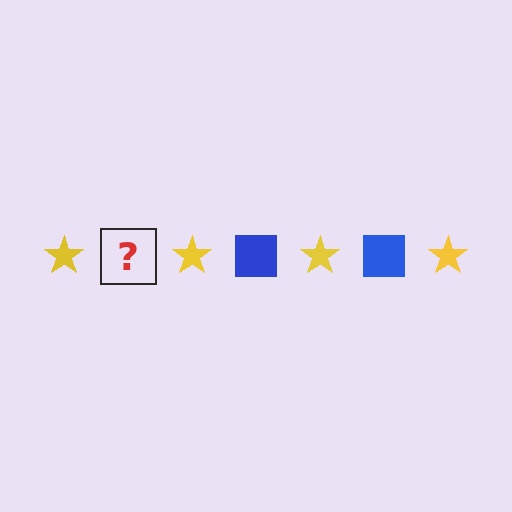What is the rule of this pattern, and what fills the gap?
The rule is that the pattern alternates between yellow star and blue square. The gap should be filled with a blue square.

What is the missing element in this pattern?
The missing element is a blue square.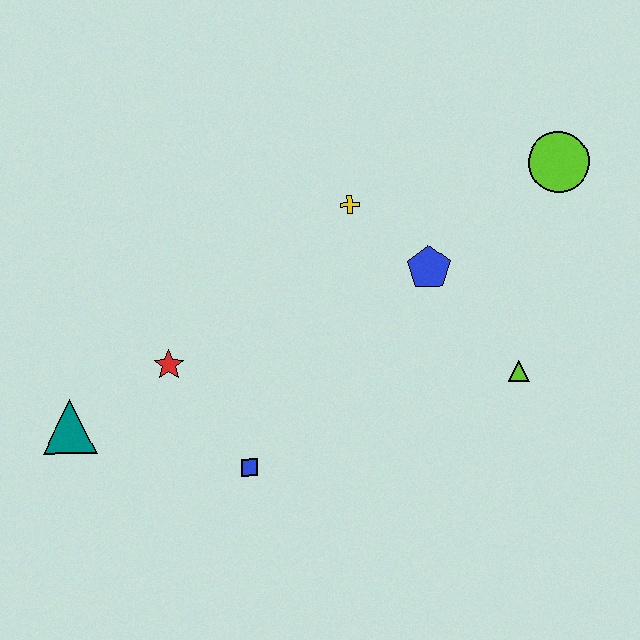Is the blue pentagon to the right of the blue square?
Yes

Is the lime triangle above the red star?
No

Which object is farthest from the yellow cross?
The teal triangle is farthest from the yellow cross.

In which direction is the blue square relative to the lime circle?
The blue square is to the left of the lime circle.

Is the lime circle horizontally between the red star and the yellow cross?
No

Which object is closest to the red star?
The teal triangle is closest to the red star.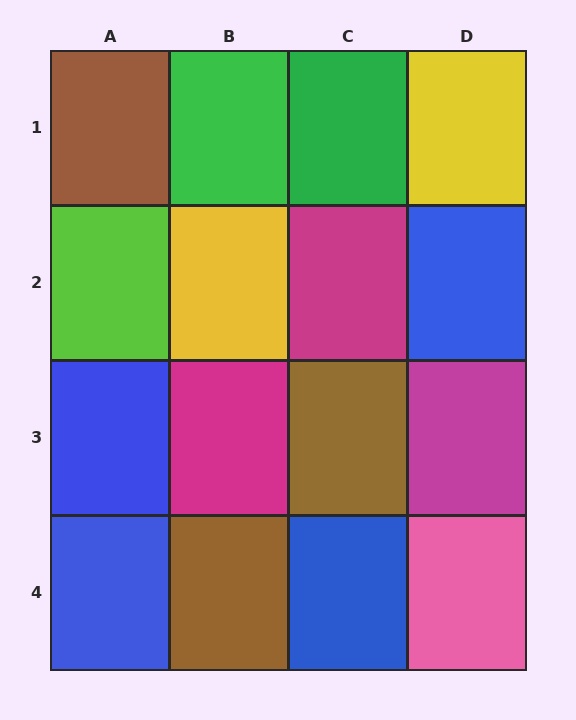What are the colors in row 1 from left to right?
Brown, green, green, yellow.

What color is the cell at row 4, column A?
Blue.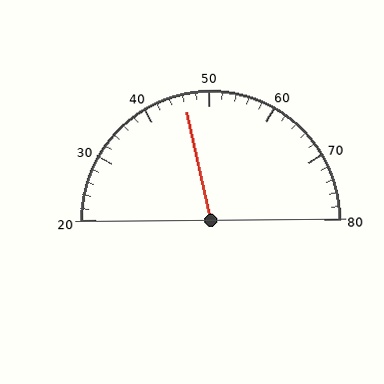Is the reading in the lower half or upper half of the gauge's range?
The reading is in the lower half of the range (20 to 80).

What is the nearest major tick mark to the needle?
The nearest major tick mark is 50.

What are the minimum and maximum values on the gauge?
The gauge ranges from 20 to 80.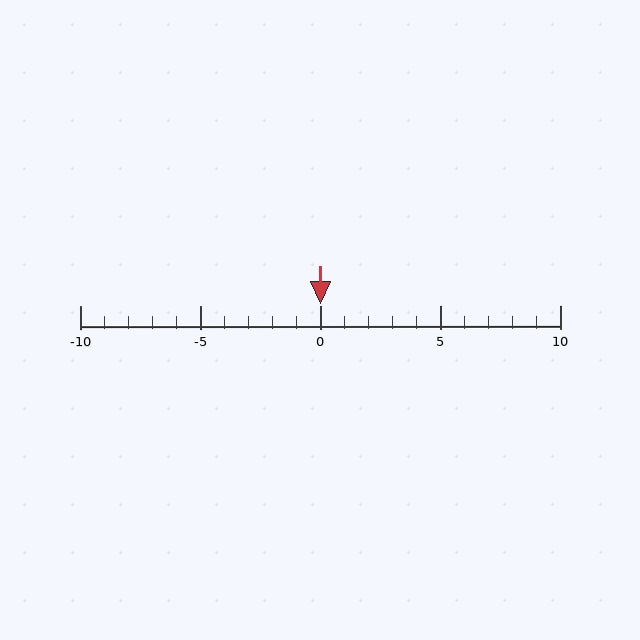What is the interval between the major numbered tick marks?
The major tick marks are spaced 5 units apart.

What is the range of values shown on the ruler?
The ruler shows values from -10 to 10.